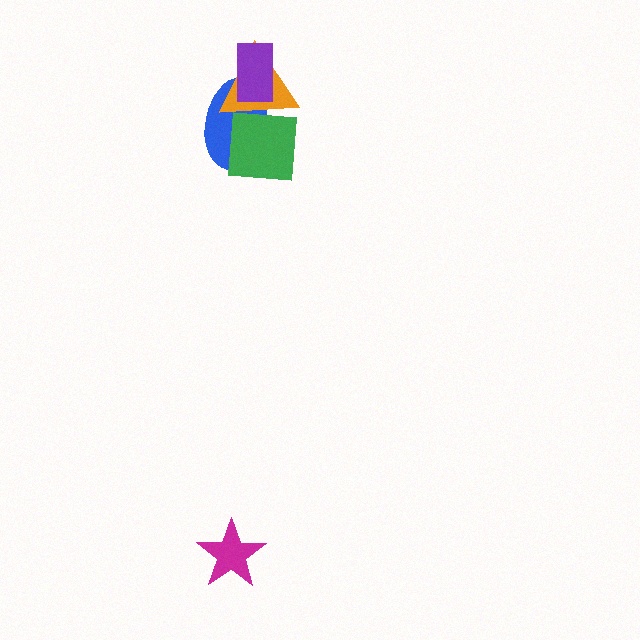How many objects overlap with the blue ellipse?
3 objects overlap with the blue ellipse.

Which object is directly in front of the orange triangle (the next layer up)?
The green square is directly in front of the orange triangle.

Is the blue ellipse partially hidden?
Yes, it is partially covered by another shape.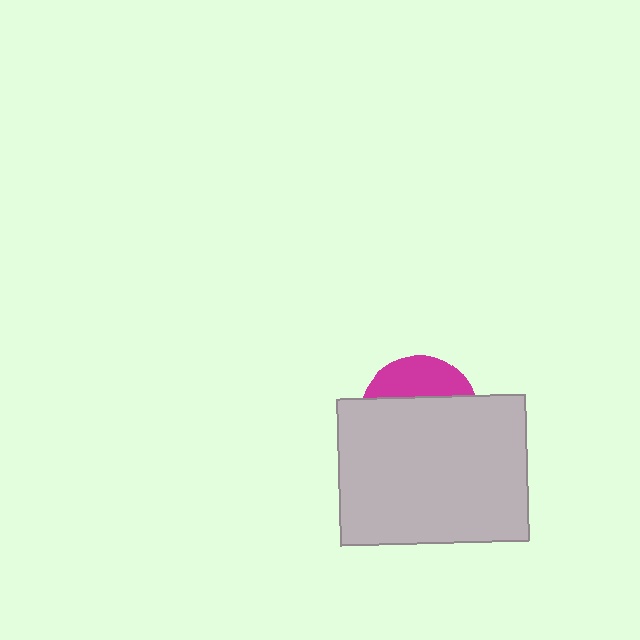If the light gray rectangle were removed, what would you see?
You would see the complete magenta circle.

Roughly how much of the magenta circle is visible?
A small part of it is visible (roughly 31%).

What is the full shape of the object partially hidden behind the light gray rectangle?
The partially hidden object is a magenta circle.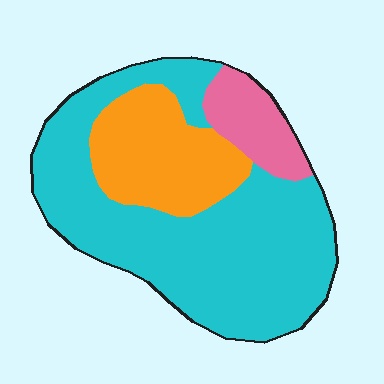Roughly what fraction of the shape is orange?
Orange takes up between a sixth and a third of the shape.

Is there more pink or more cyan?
Cyan.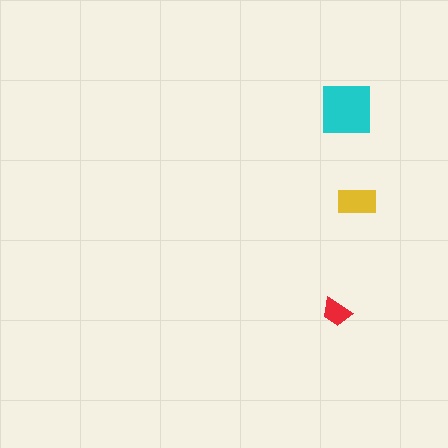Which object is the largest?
The cyan square.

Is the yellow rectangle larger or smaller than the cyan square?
Smaller.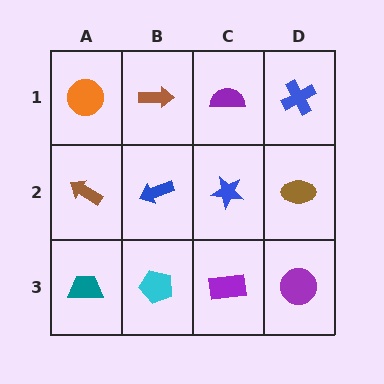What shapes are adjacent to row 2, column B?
A brown arrow (row 1, column B), a cyan pentagon (row 3, column B), a brown arrow (row 2, column A), a blue star (row 2, column C).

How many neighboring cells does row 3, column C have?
3.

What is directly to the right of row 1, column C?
A blue cross.